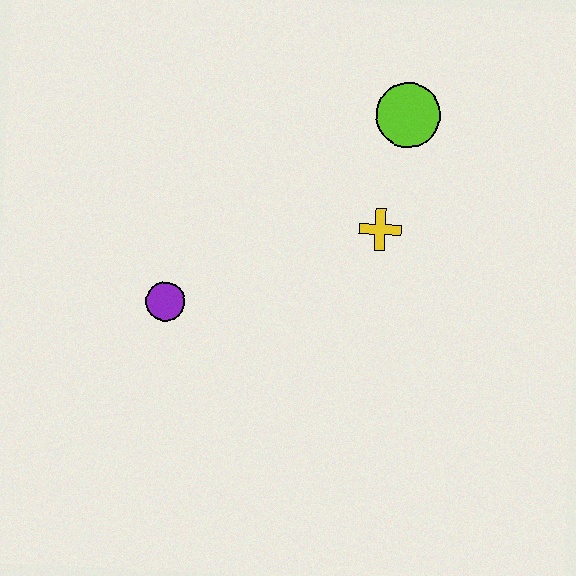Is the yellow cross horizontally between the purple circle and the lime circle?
Yes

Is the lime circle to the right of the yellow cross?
Yes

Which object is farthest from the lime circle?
The purple circle is farthest from the lime circle.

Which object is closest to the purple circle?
The yellow cross is closest to the purple circle.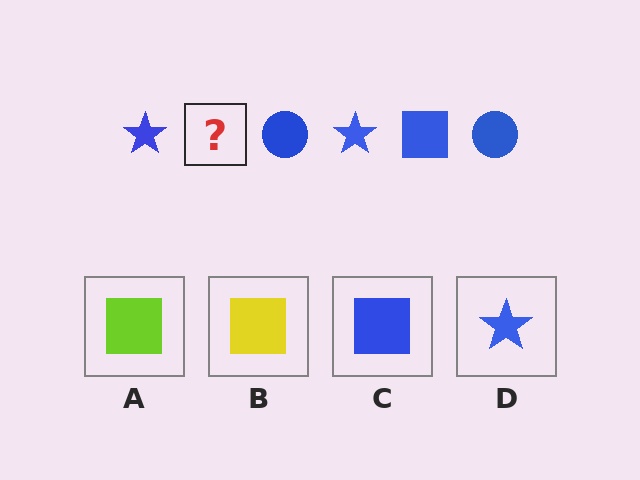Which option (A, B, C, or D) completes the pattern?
C.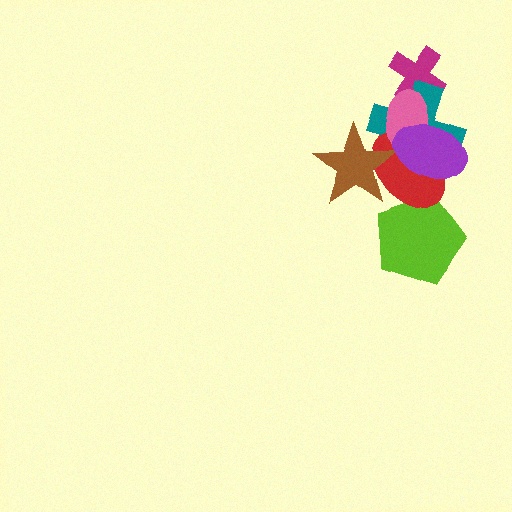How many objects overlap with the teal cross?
5 objects overlap with the teal cross.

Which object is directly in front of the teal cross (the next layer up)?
The red ellipse is directly in front of the teal cross.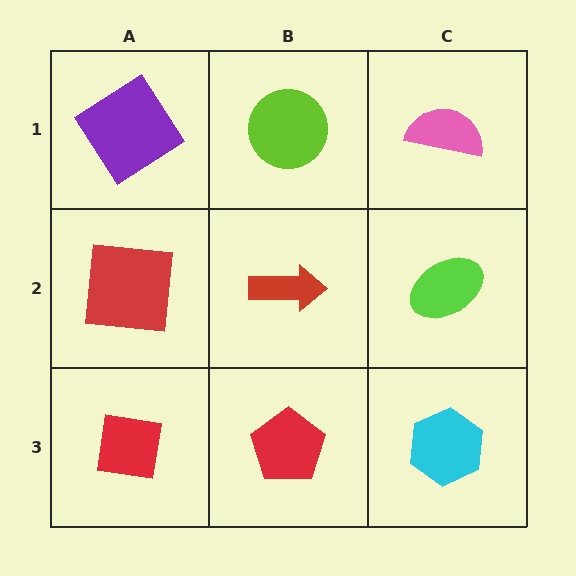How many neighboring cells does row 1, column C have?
2.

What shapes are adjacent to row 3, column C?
A lime ellipse (row 2, column C), a red pentagon (row 3, column B).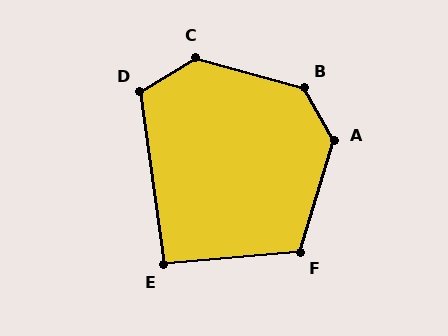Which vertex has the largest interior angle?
B, at approximately 135 degrees.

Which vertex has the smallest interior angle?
E, at approximately 93 degrees.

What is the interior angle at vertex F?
Approximately 112 degrees (obtuse).